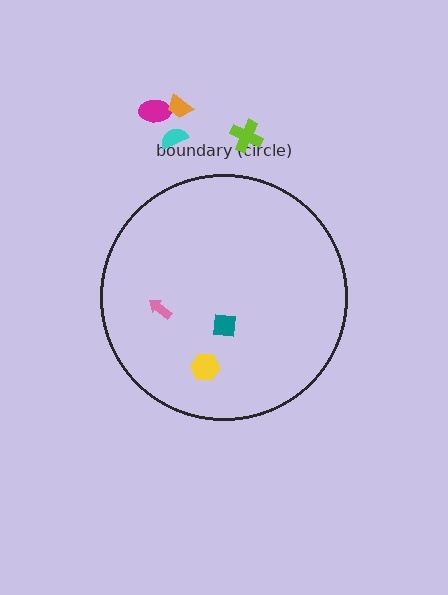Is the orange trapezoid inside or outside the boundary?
Outside.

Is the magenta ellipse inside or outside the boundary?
Outside.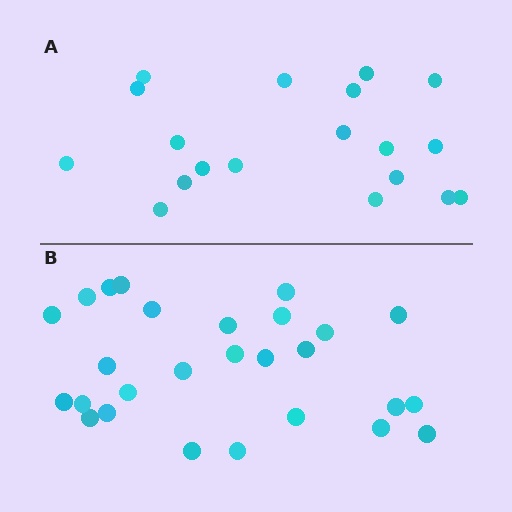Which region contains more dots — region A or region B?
Region B (the bottom region) has more dots.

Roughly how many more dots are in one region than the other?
Region B has roughly 8 or so more dots than region A.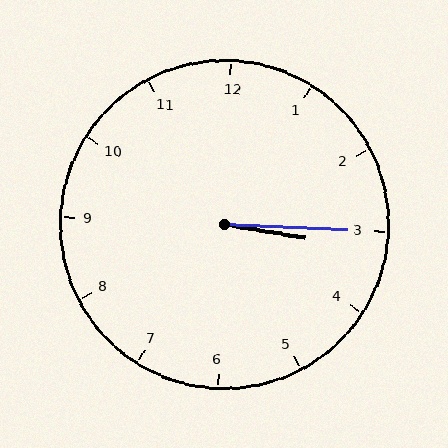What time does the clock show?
3:15.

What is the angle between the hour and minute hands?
Approximately 8 degrees.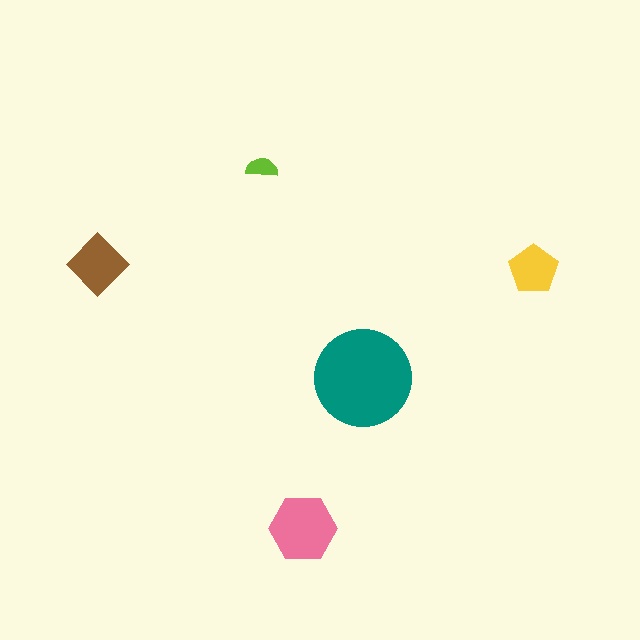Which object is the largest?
The teal circle.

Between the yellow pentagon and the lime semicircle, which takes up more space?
The yellow pentagon.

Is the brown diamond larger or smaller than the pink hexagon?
Smaller.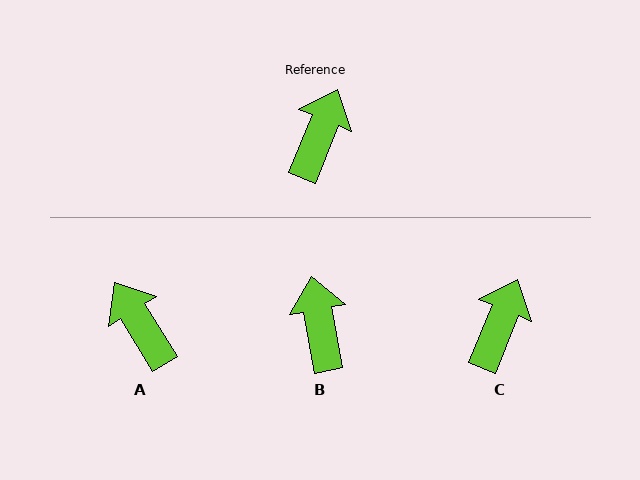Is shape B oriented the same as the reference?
No, it is off by about 33 degrees.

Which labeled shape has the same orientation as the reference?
C.